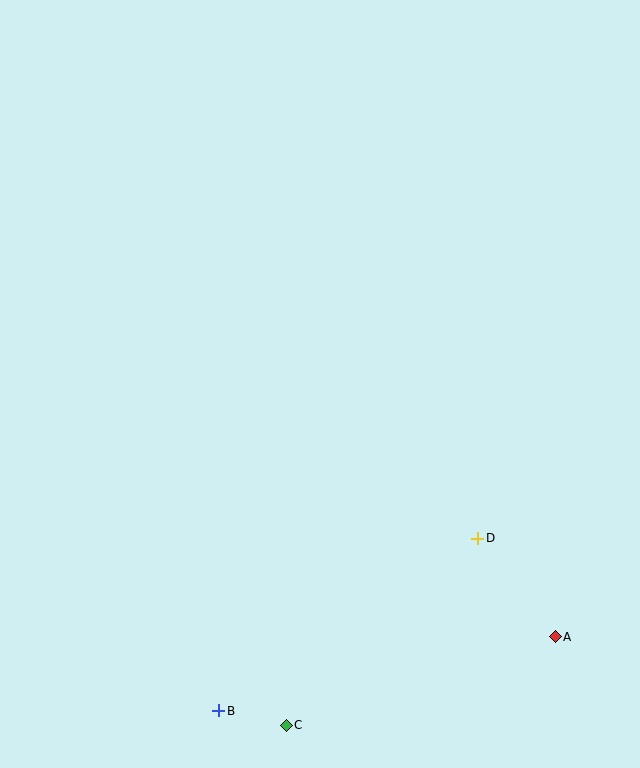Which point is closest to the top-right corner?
Point D is closest to the top-right corner.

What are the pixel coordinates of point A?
Point A is at (555, 637).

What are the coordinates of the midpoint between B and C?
The midpoint between B and C is at (252, 718).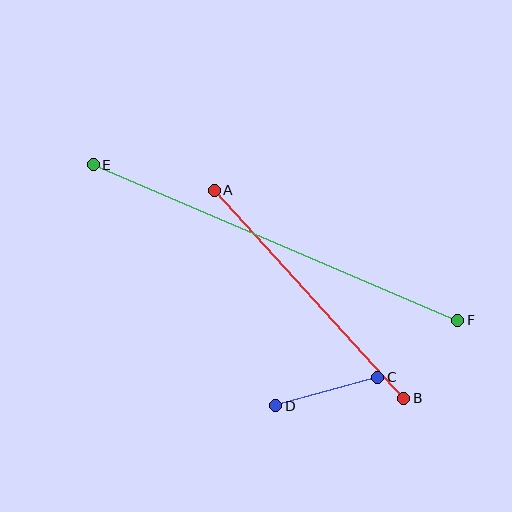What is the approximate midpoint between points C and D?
The midpoint is at approximately (327, 391) pixels.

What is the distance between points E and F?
The distance is approximately 396 pixels.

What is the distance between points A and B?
The distance is approximately 282 pixels.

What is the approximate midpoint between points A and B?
The midpoint is at approximately (309, 294) pixels.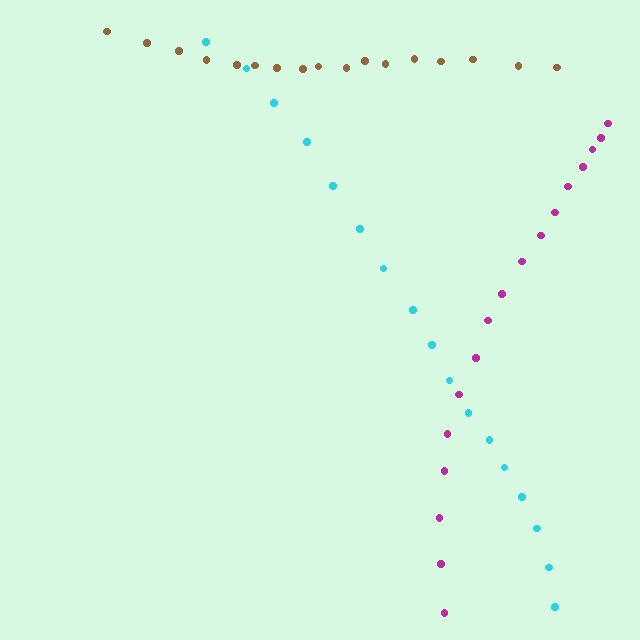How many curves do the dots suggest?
There are 3 distinct paths.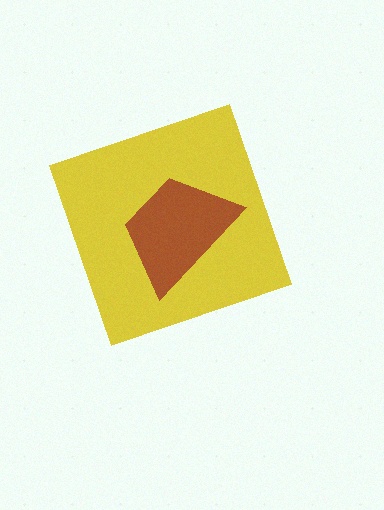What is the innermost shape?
The brown trapezoid.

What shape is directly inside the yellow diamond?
The brown trapezoid.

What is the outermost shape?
The yellow diamond.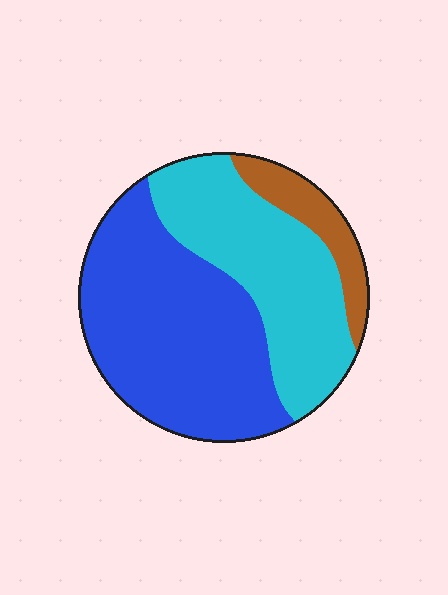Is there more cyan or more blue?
Blue.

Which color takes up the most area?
Blue, at roughly 50%.